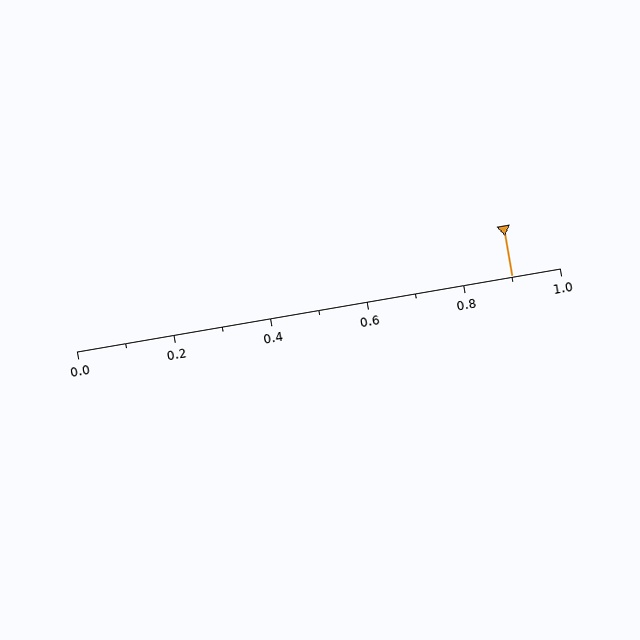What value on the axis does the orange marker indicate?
The marker indicates approximately 0.9.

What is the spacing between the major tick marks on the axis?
The major ticks are spaced 0.2 apart.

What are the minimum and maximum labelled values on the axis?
The axis runs from 0.0 to 1.0.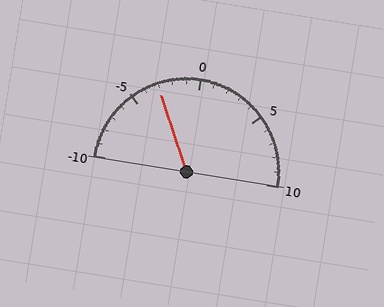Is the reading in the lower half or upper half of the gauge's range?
The reading is in the lower half of the range (-10 to 10).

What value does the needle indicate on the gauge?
The needle indicates approximately -3.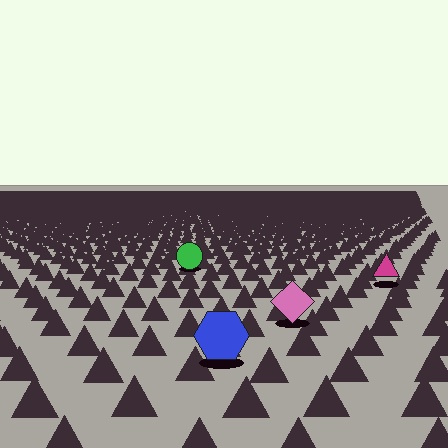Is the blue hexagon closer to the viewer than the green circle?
Yes. The blue hexagon is closer — you can tell from the texture gradient: the ground texture is coarser near it.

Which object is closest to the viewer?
The blue hexagon is closest. The texture marks near it are larger and more spread out.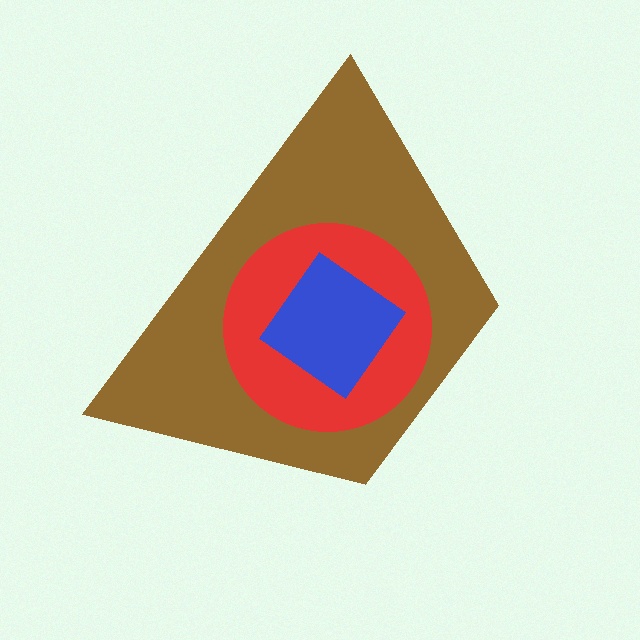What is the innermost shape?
The blue diamond.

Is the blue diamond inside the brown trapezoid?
Yes.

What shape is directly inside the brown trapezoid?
The red circle.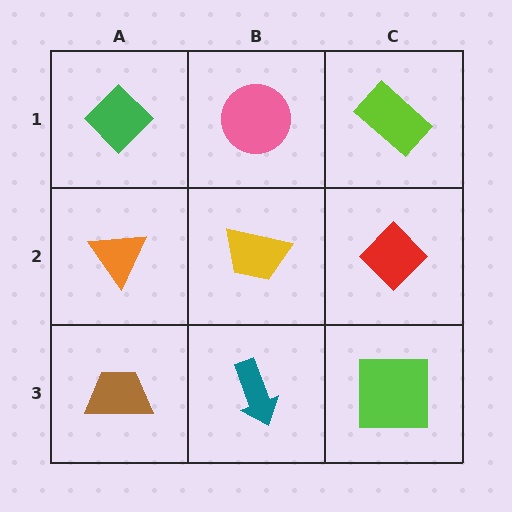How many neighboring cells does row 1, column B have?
3.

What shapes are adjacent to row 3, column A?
An orange triangle (row 2, column A), a teal arrow (row 3, column B).